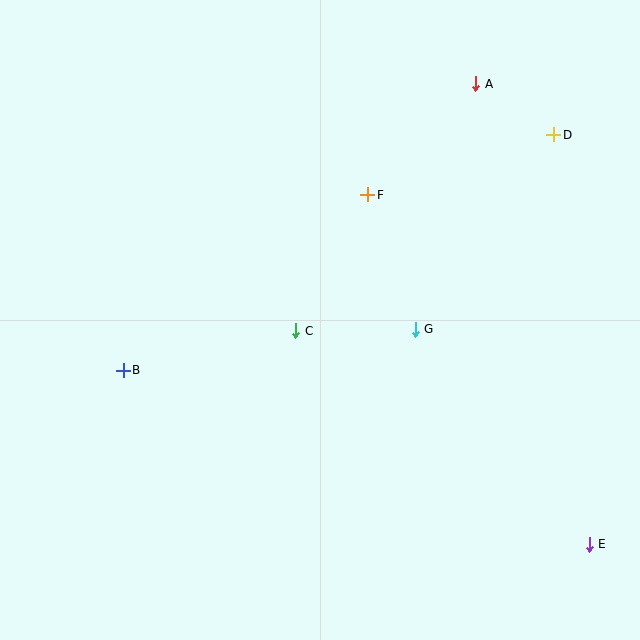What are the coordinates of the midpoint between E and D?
The midpoint between E and D is at (572, 339).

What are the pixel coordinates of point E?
Point E is at (589, 544).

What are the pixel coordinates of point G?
Point G is at (415, 329).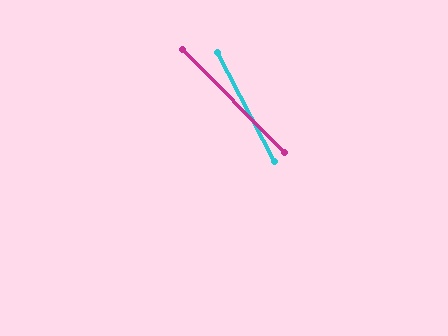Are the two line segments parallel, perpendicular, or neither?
Neither parallel nor perpendicular — they differ by about 17°.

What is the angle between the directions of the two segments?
Approximately 17 degrees.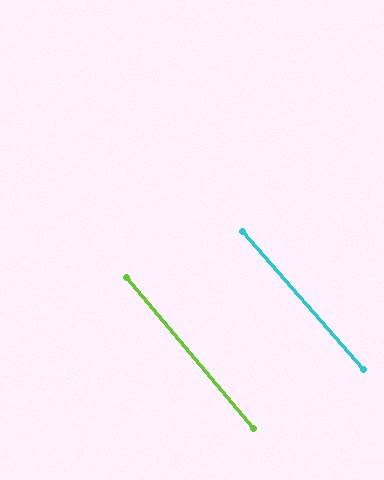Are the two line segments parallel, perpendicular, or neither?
Parallel — their directions differ by only 1.2°.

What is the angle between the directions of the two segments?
Approximately 1 degree.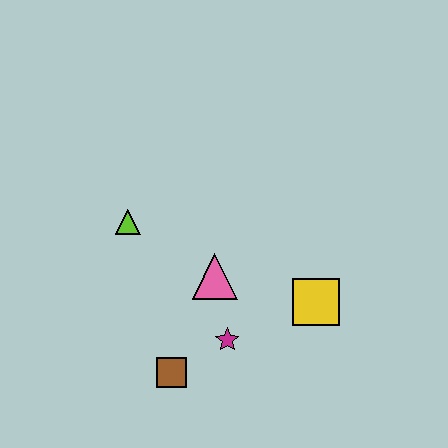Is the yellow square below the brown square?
No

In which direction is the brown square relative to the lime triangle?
The brown square is below the lime triangle.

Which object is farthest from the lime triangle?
The yellow square is farthest from the lime triangle.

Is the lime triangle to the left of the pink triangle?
Yes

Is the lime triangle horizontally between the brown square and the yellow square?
No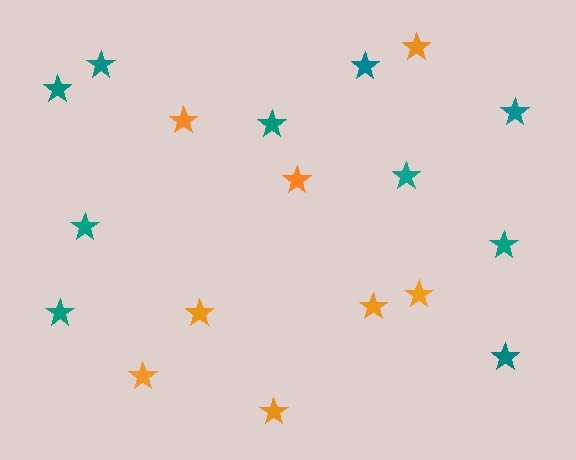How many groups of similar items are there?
There are 2 groups: one group of orange stars (8) and one group of teal stars (10).